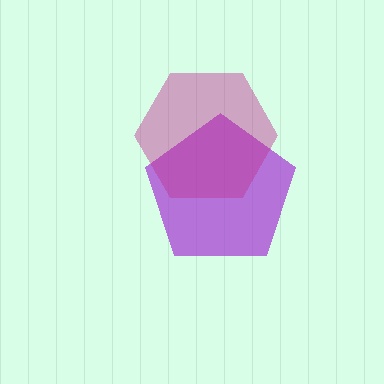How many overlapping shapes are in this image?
There are 2 overlapping shapes in the image.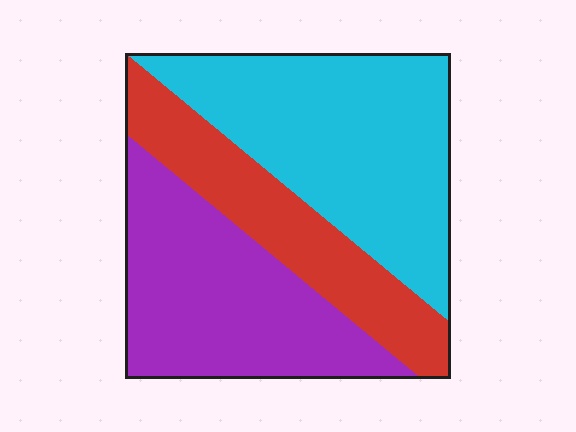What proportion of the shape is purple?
Purple takes up about one third (1/3) of the shape.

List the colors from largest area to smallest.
From largest to smallest: cyan, purple, red.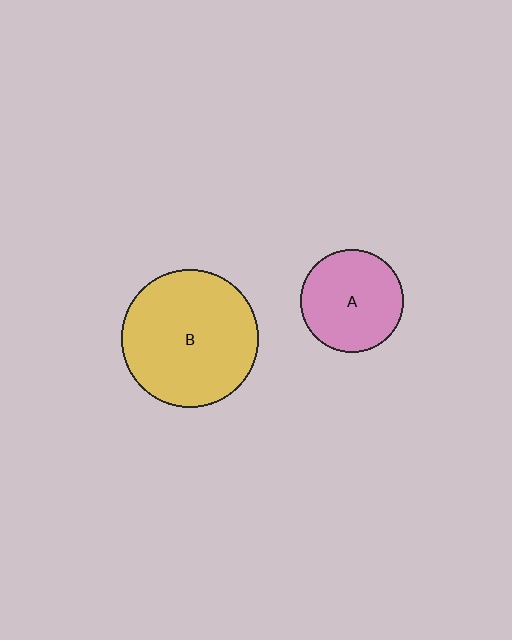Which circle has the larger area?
Circle B (yellow).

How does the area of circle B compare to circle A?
Approximately 1.8 times.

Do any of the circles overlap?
No, none of the circles overlap.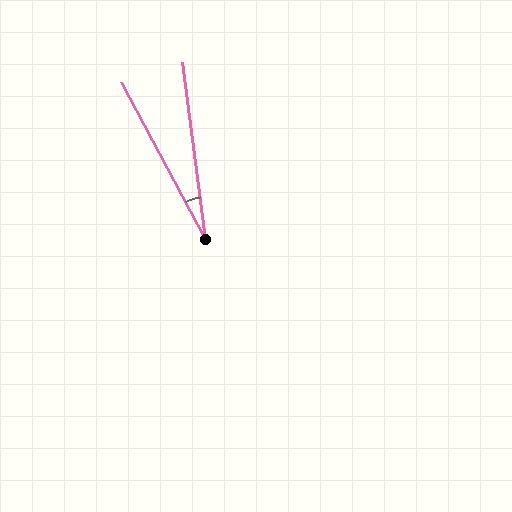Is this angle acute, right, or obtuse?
It is acute.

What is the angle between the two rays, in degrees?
Approximately 21 degrees.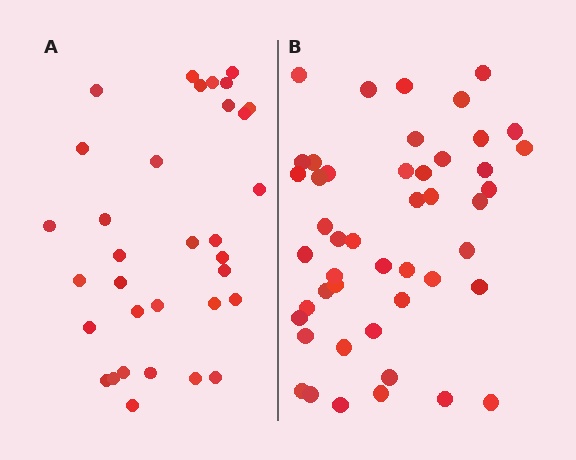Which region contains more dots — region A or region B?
Region B (the right region) has more dots.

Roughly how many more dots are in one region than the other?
Region B has approximately 15 more dots than region A.